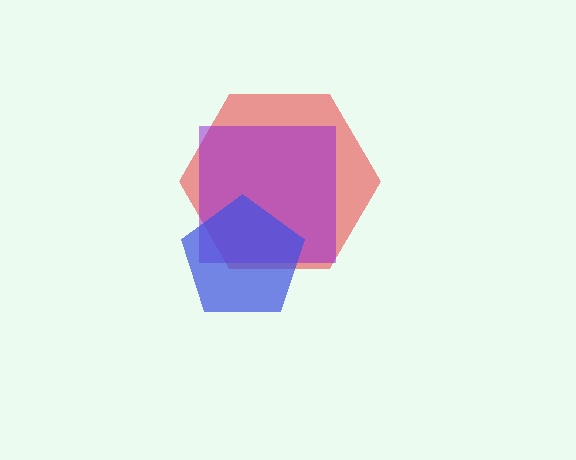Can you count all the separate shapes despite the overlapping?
Yes, there are 3 separate shapes.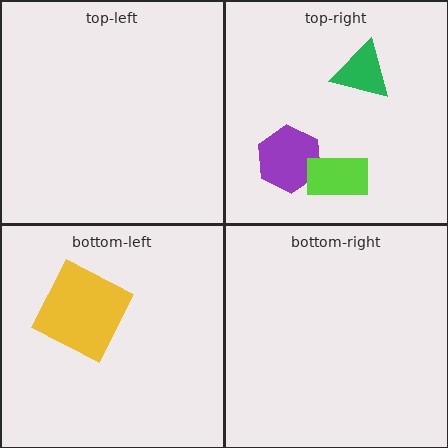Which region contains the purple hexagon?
The top-right region.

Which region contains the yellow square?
The bottom-left region.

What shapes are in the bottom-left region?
The yellow square.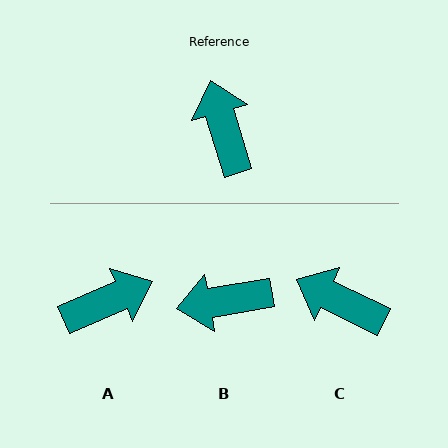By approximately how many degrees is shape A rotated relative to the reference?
Approximately 84 degrees clockwise.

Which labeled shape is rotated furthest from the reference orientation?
A, about 84 degrees away.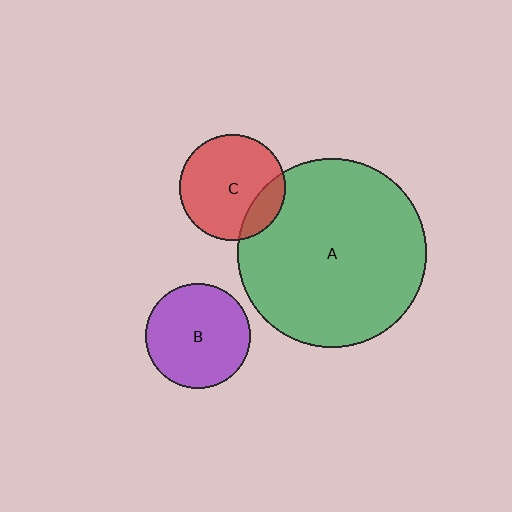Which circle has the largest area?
Circle A (green).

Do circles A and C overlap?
Yes.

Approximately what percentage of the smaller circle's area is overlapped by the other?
Approximately 20%.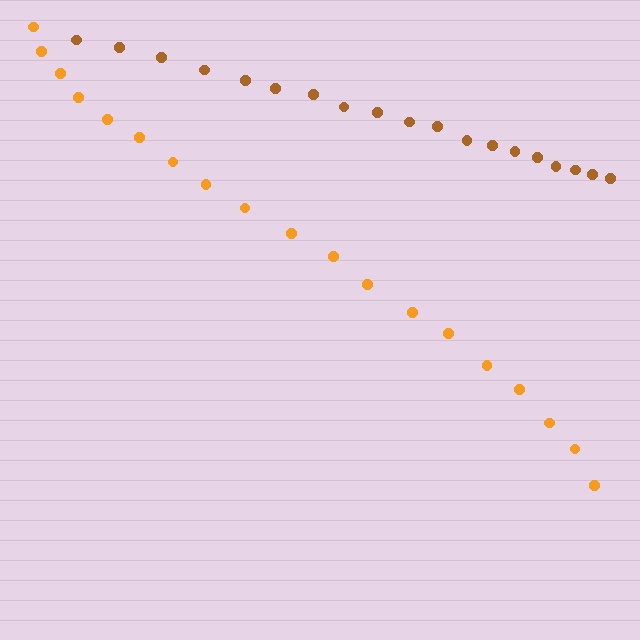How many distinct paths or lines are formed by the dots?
There are 2 distinct paths.